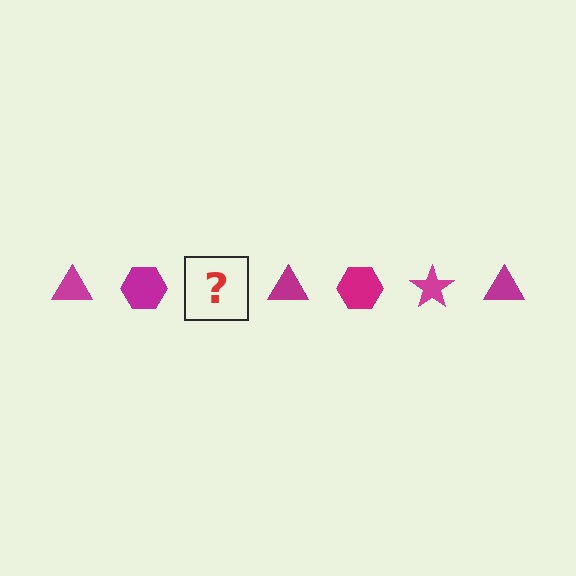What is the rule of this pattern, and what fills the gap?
The rule is that the pattern cycles through triangle, hexagon, star shapes in magenta. The gap should be filled with a magenta star.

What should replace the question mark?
The question mark should be replaced with a magenta star.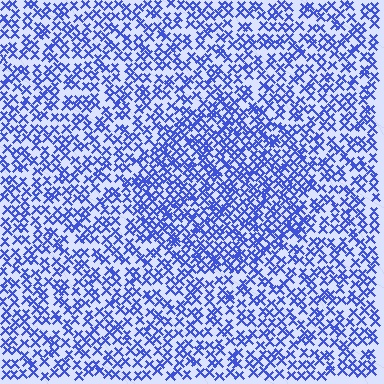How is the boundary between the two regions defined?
The boundary is defined by a change in element density (approximately 1.5x ratio). All elements are the same color, size, and shape.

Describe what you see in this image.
The image contains small blue elements arranged at two different densities. A circle-shaped region is visible where the elements are more densely packed than the surrounding area.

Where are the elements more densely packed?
The elements are more densely packed inside the circle boundary.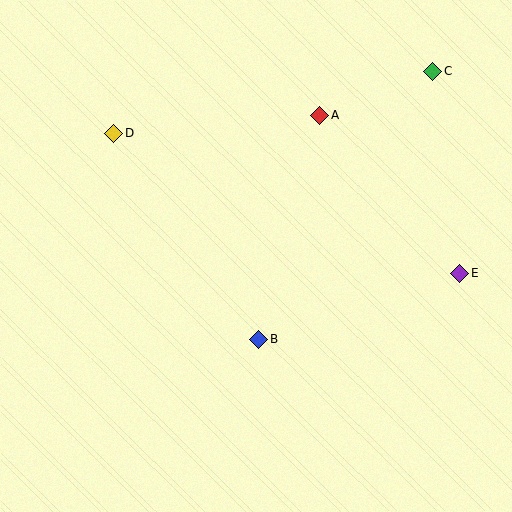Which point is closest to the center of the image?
Point B at (259, 339) is closest to the center.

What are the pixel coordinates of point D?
Point D is at (114, 133).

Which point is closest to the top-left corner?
Point D is closest to the top-left corner.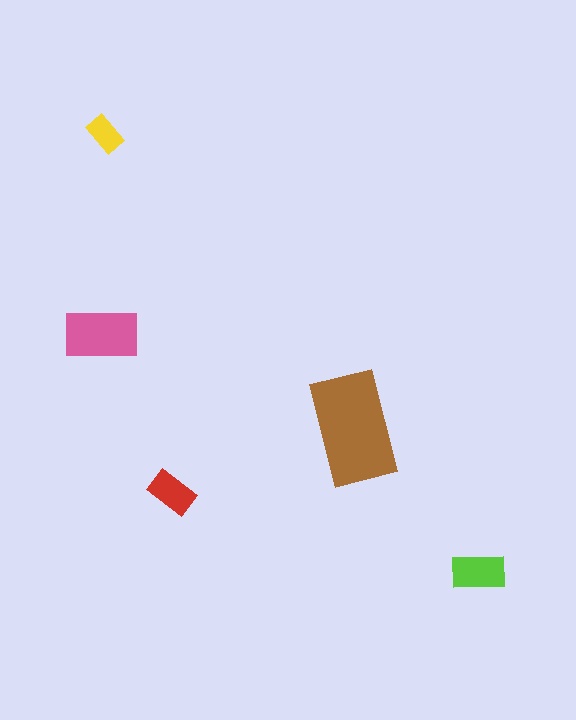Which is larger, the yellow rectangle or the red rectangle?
The red one.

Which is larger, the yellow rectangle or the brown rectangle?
The brown one.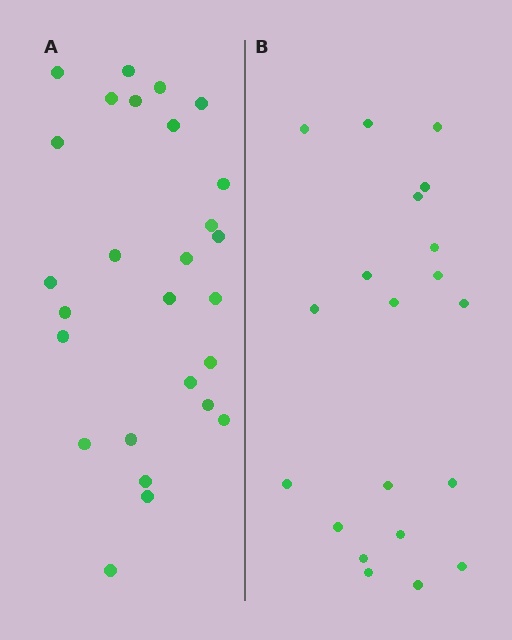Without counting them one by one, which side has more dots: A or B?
Region A (the left region) has more dots.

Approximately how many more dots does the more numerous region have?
Region A has roughly 8 or so more dots than region B.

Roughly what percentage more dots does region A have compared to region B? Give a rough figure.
About 35% more.